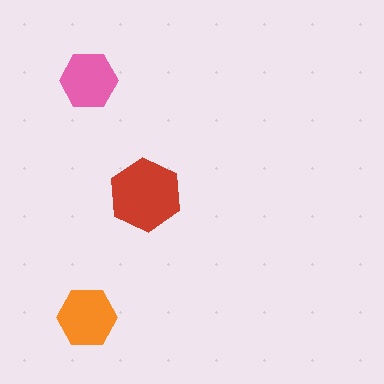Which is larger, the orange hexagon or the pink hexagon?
The orange one.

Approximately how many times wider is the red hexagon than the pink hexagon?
About 1.5 times wider.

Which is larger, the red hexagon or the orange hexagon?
The red one.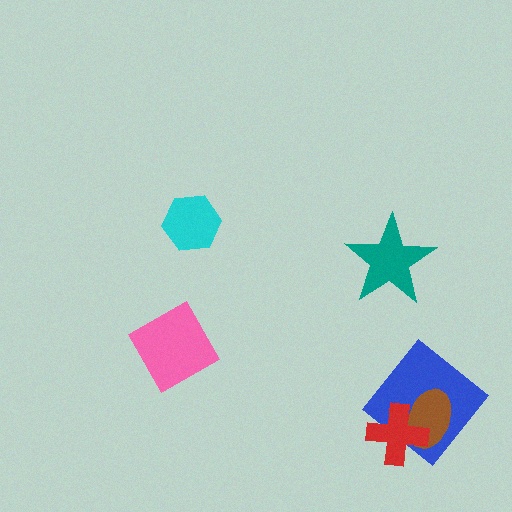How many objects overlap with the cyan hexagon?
0 objects overlap with the cyan hexagon.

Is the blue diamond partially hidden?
Yes, it is partially covered by another shape.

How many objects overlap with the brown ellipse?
2 objects overlap with the brown ellipse.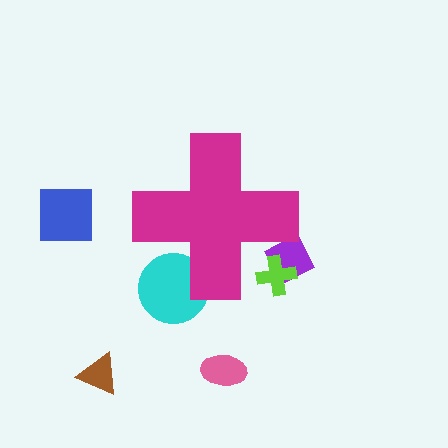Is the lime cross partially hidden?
Yes, the lime cross is partially hidden behind the magenta cross.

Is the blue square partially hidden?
No, the blue square is fully visible.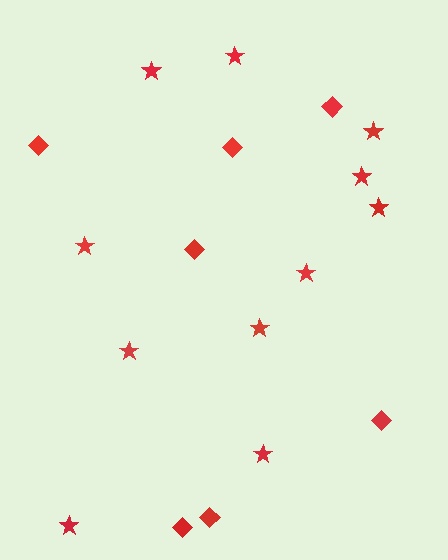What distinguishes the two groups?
There are 2 groups: one group of diamonds (7) and one group of stars (11).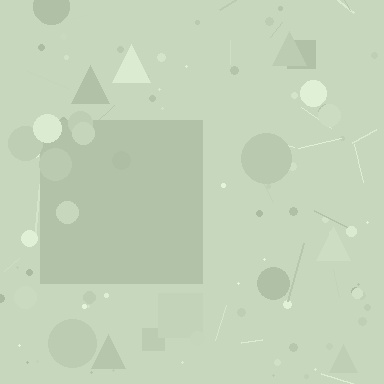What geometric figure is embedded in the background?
A square is embedded in the background.